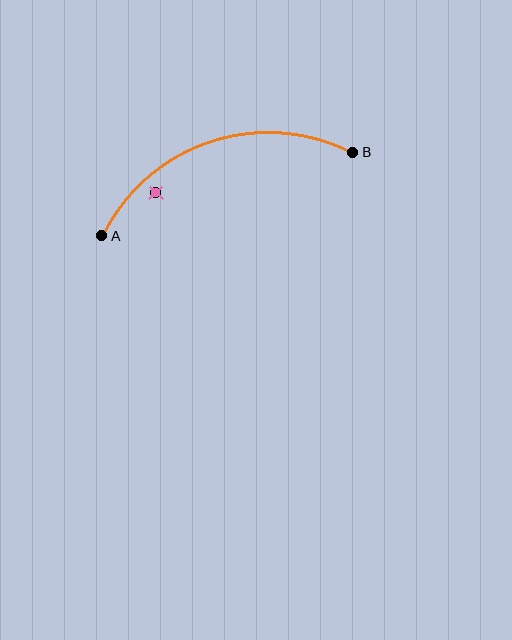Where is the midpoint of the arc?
The arc midpoint is the point on the curve farthest from the straight line joining A and B. It sits above that line.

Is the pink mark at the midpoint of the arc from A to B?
No — the pink mark does not lie on the arc at all. It sits slightly inside the curve.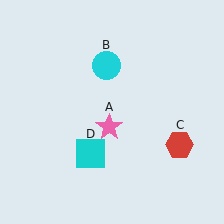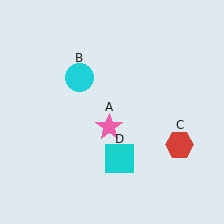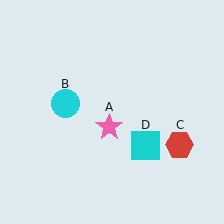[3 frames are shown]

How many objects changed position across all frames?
2 objects changed position: cyan circle (object B), cyan square (object D).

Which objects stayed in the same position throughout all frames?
Pink star (object A) and red hexagon (object C) remained stationary.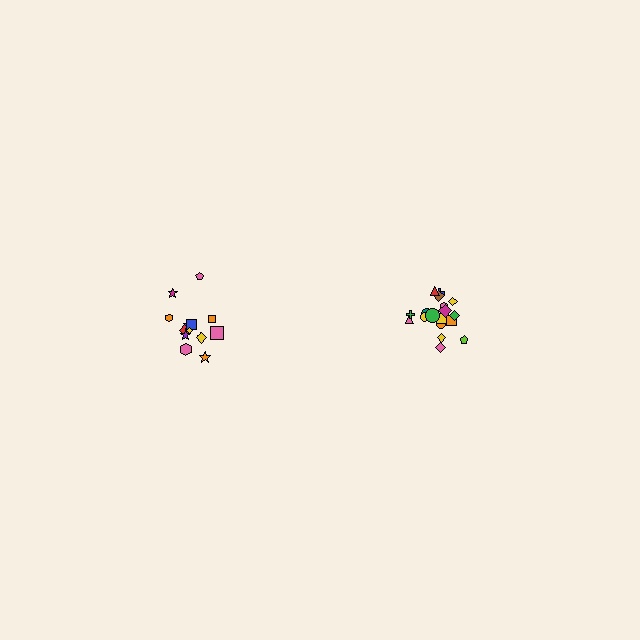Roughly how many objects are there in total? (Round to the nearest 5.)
Roughly 35 objects in total.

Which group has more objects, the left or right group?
The right group.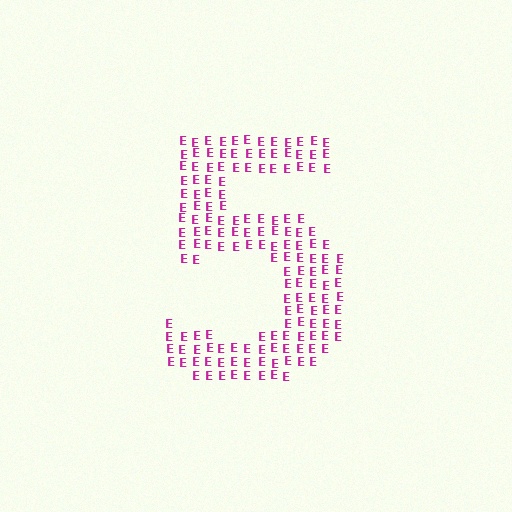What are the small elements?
The small elements are letter E's.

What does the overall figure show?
The overall figure shows the digit 5.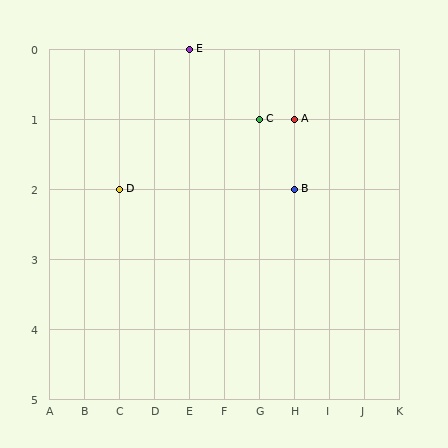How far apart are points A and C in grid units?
Points A and C are 1 column apart.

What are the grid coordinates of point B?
Point B is at grid coordinates (H, 2).